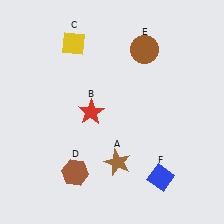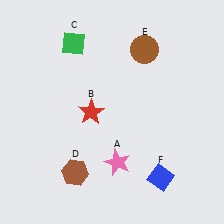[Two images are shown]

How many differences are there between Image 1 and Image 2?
There are 2 differences between the two images.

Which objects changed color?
A changed from brown to pink. C changed from yellow to green.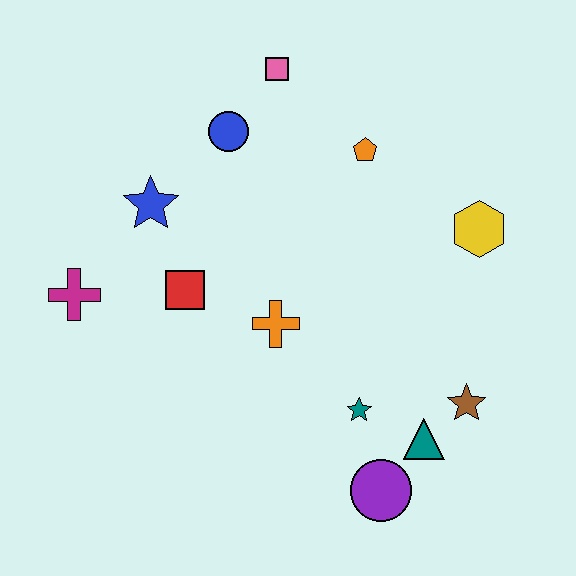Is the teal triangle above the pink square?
No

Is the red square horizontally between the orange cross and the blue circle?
No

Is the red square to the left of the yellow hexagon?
Yes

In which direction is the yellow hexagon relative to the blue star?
The yellow hexagon is to the right of the blue star.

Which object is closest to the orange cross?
The red square is closest to the orange cross.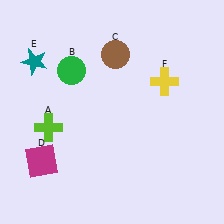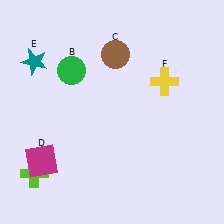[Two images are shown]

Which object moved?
The lime cross (A) moved down.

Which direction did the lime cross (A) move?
The lime cross (A) moved down.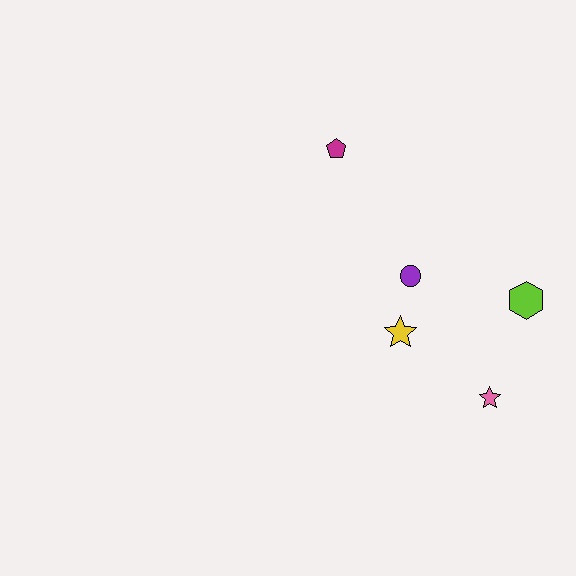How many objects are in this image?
There are 5 objects.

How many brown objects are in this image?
There are no brown objects.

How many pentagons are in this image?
There is 1 pentagon.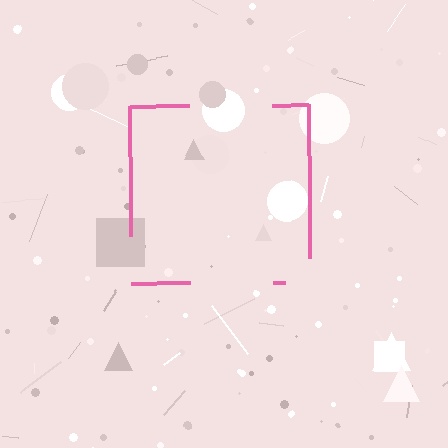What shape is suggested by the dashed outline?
The dashed outline suggests a square.